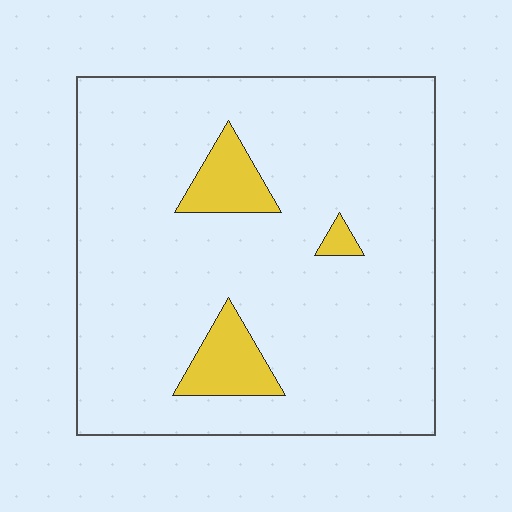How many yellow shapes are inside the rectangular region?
3.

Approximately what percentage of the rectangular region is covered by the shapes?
Approximately 10%.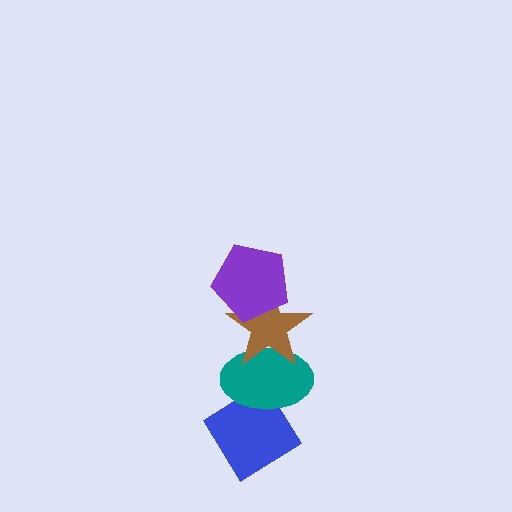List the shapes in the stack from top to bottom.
From top to bottom: the purple pentagon, the brown star, the teal ellipse, the blue diamond.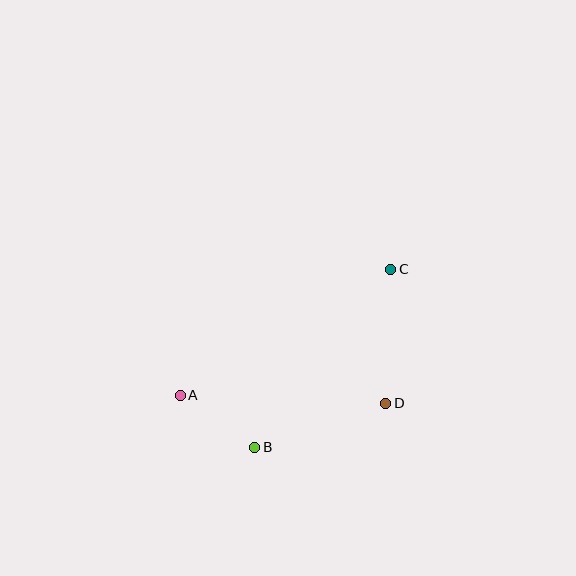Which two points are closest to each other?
Points A and B are closest to each other.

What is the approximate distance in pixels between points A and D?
The distance between A and D is approximately 206 pixels.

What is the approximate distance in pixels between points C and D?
The distance between C and D is approximately 134 pixels.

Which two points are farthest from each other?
Points A and C are farthest from each other.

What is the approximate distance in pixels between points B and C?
The distance between B and C is approximately 224 pixels.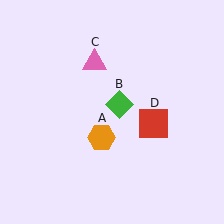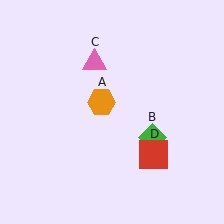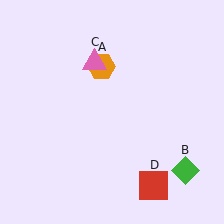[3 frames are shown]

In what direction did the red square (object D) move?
The red square (object D) moved down.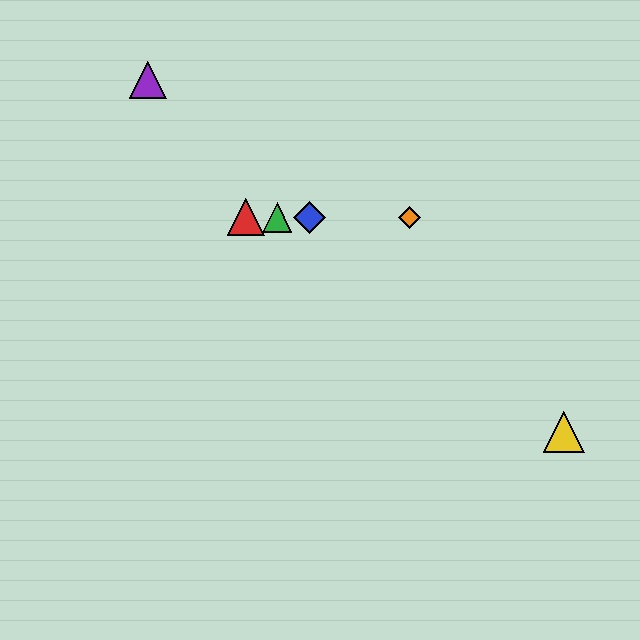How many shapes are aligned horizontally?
4 shapes (the red triangle, the blue diamond, the green triangle, the orange diamond) are aligned horizontally.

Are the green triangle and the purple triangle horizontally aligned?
No, the green triangle is at y≈217 and the purple triangle is at y≈80.